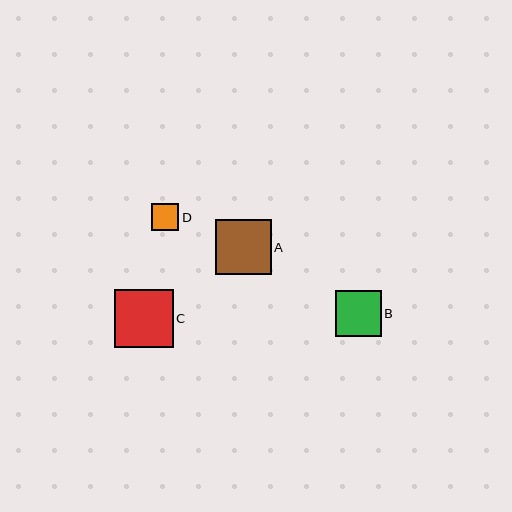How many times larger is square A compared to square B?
Square A is approximately 1.2 times the size of square B.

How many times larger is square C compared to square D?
Square C is approximately 2.2 times the size of square D.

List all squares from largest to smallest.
From largest to smallest: C, A, B, D.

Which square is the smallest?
Square D is the smallest with a size of approximately 27 pixels.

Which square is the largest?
Square C is the largest with a size of approximately 59 pixels.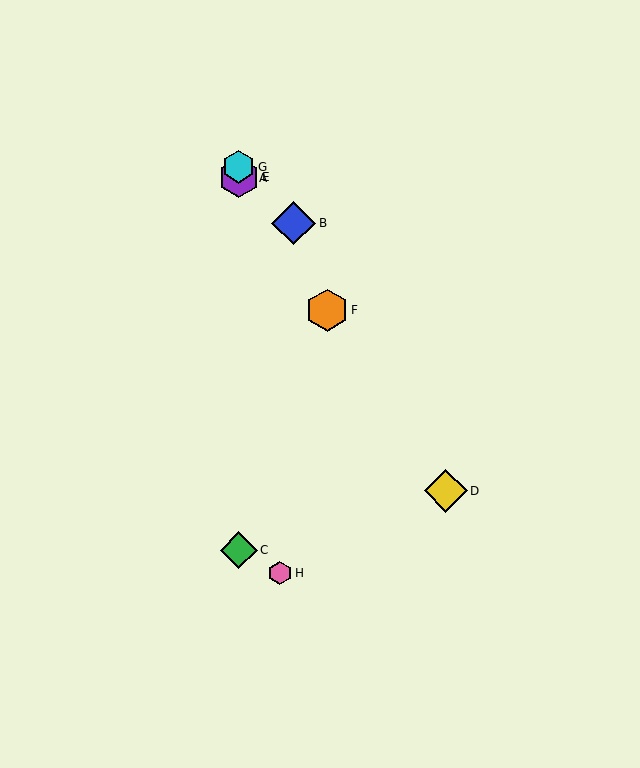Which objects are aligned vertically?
Objects A, C, E, G are aligned vertically.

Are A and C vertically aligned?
Yes, both are at x≈239.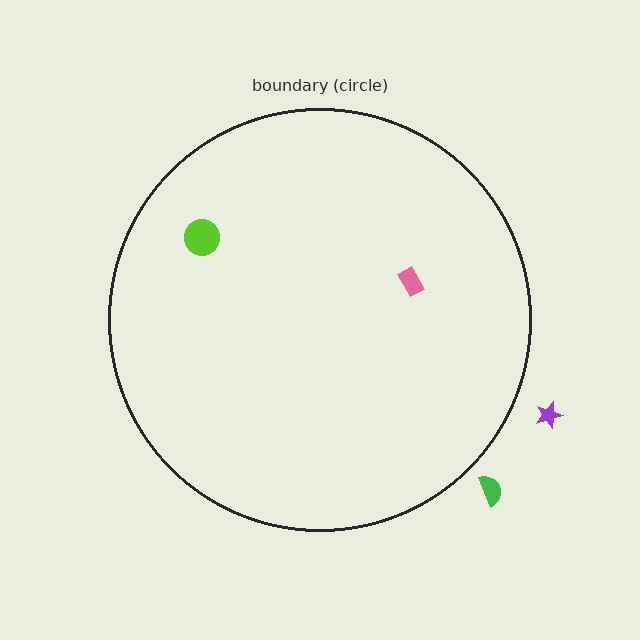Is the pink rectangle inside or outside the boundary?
Inside.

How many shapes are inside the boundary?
2 inside, 2 outside.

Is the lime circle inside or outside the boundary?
Inside.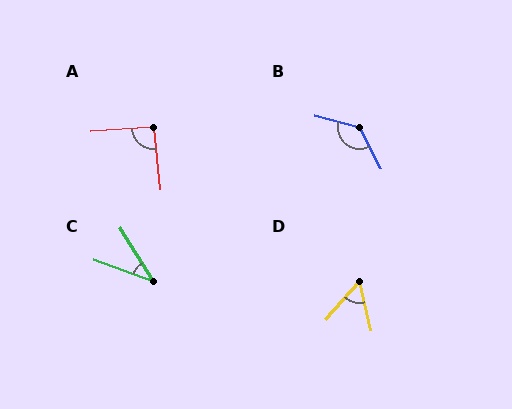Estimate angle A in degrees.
Approximately 92 degrees.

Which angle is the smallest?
C, at approximately 38 degrees.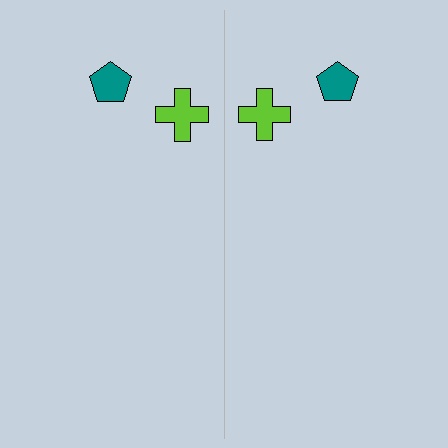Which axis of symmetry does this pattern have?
The pattern has a vertical axis of symmetry running through the center of the image.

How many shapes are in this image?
There are 4 shapes in this image.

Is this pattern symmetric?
Yes, this pattern has bilateral (reflection) symmetry.